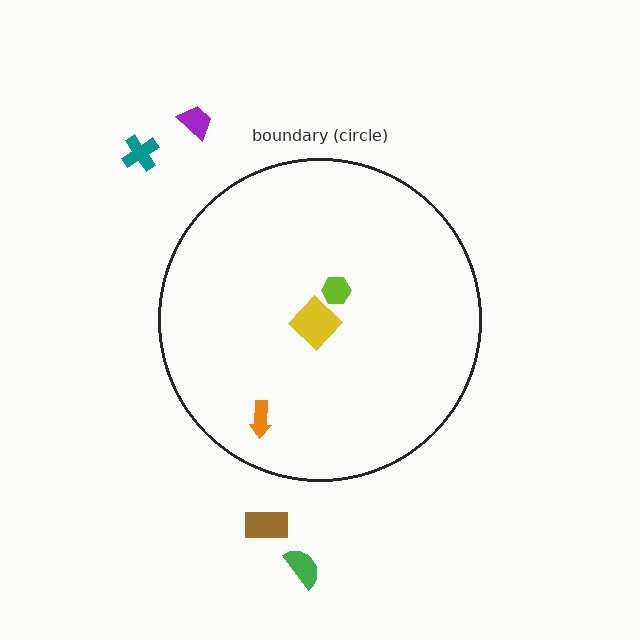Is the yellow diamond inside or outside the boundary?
Inside.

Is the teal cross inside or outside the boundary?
Outside.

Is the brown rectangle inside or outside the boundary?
Outside.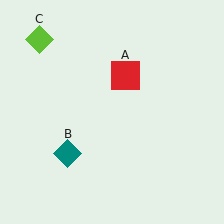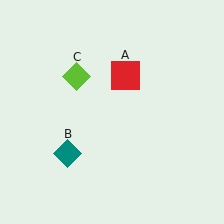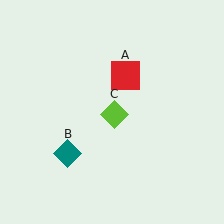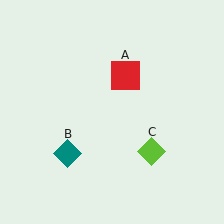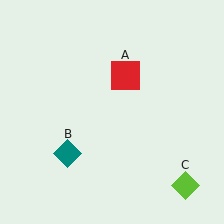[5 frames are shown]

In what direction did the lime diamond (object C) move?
The lime diamond (object C) moved down and to the right.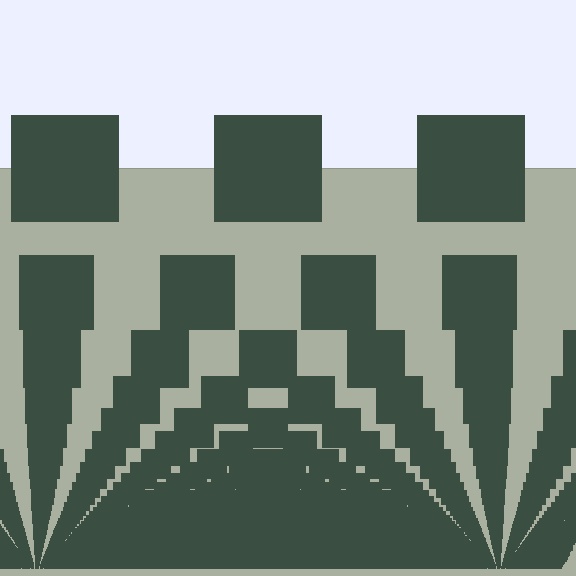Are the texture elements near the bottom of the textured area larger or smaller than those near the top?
Smaller. The gradient is inverted — elements near the bottom are smaller and denser.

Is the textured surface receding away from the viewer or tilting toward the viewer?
The surface appears to tilt toward the viewer. Texture elements get larger and sparser toward the top.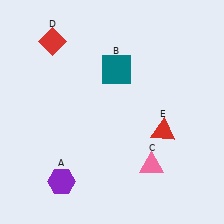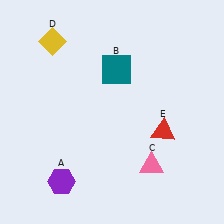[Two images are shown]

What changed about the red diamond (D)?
In Image 1, D is red. In Image 2, it changed to yellow.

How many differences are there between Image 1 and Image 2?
There is 1 difference between the two images.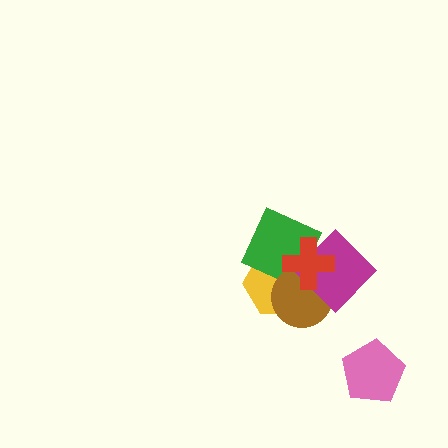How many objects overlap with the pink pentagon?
0 objects overlap with the pink pentagon.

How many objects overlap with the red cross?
4 objects overlap with the red cross.